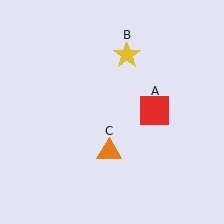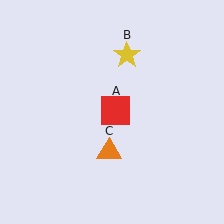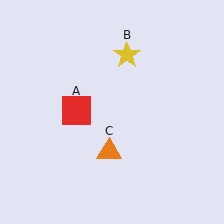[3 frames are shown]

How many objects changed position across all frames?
1 object changed position: red square (object A).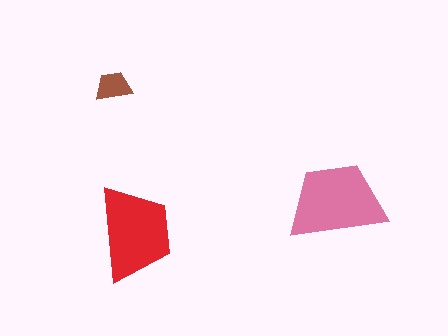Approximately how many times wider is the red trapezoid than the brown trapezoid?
About 2.5 times wider.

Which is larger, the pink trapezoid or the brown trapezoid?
The pink one.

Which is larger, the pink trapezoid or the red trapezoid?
The pink one.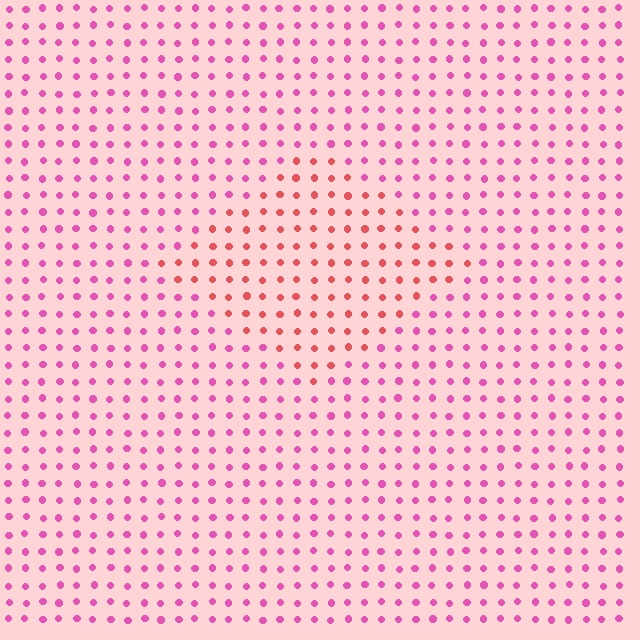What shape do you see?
I see a diamond.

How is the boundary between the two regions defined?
The boundary is defined purely by a slight shift in hue (about 37 degrees). Spacing, size, and orientation are identical on both sides.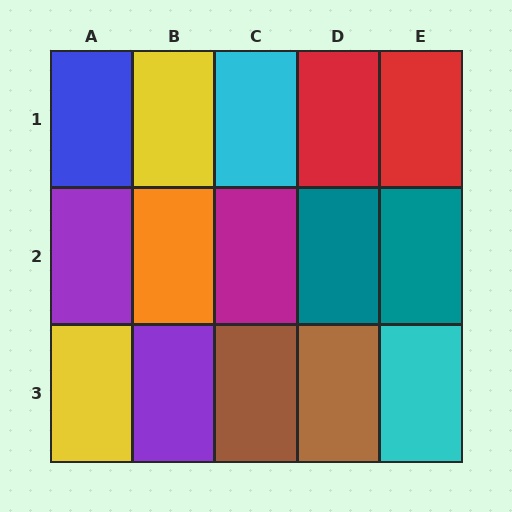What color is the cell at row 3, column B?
Purple.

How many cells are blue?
1 cell is blue.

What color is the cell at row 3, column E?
Cyan.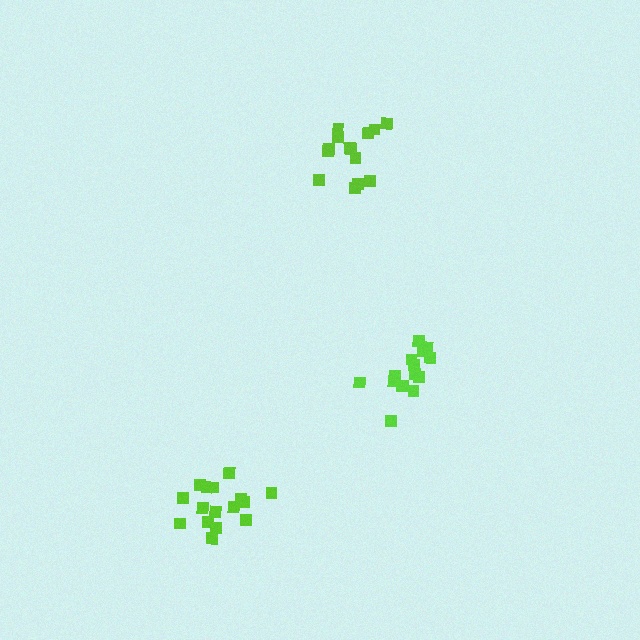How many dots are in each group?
Group 1: 14 dots, Group 2: 16 dots, Group 3: 14 dots (44 total).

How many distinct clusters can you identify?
There are 3 distinct clusters.